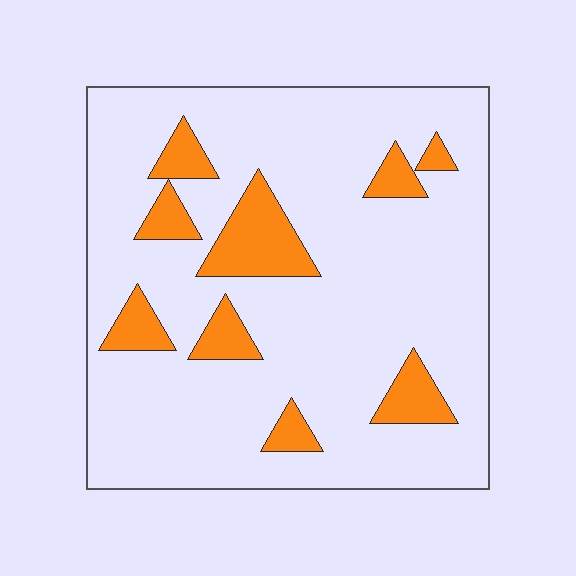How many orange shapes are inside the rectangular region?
9.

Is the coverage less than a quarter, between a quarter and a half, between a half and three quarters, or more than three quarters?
Less than a quarter.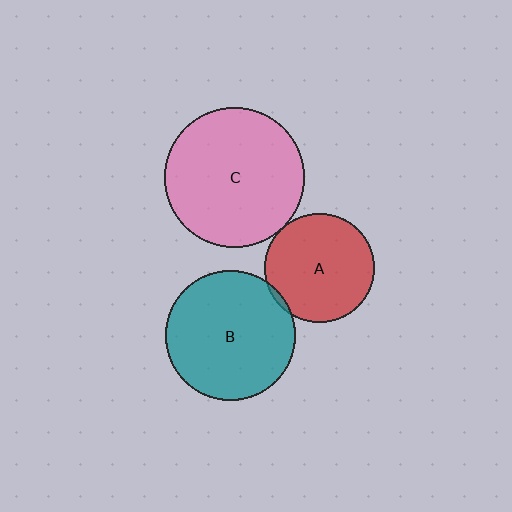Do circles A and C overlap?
Yes.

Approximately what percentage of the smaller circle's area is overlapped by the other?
Approximately 5%.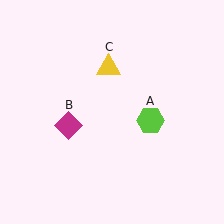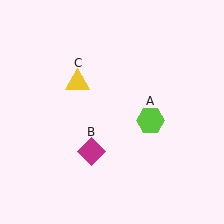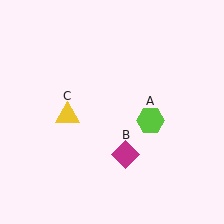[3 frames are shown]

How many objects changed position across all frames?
2 objects changed position: magenta diamond (object B), yellow triangle (object C).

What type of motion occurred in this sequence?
The magenta diamond (object B), yellow triangle (object C) rotated counterclockwise around the center of the scene.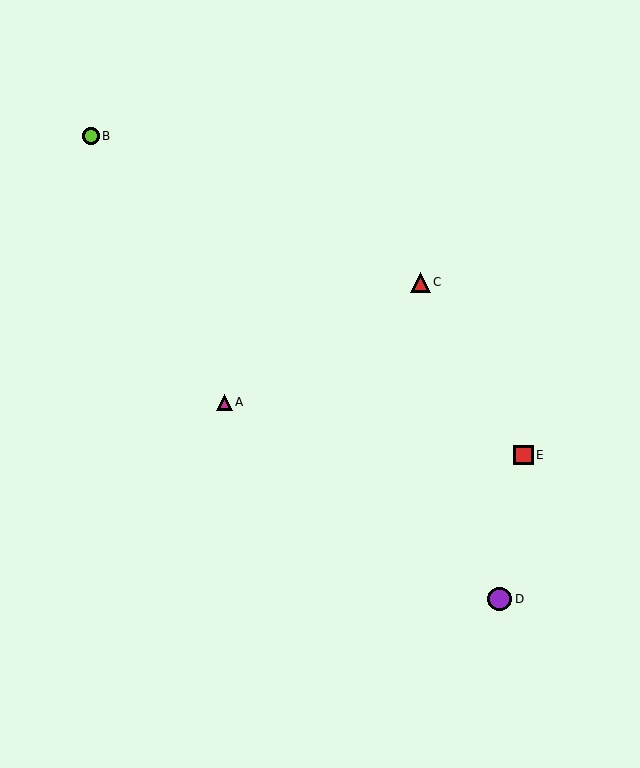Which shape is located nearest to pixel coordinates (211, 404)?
The magenta triangle (labeled A) at (224, 402) is nearest to that location.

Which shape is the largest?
The purple circle (labeled D) is the largest.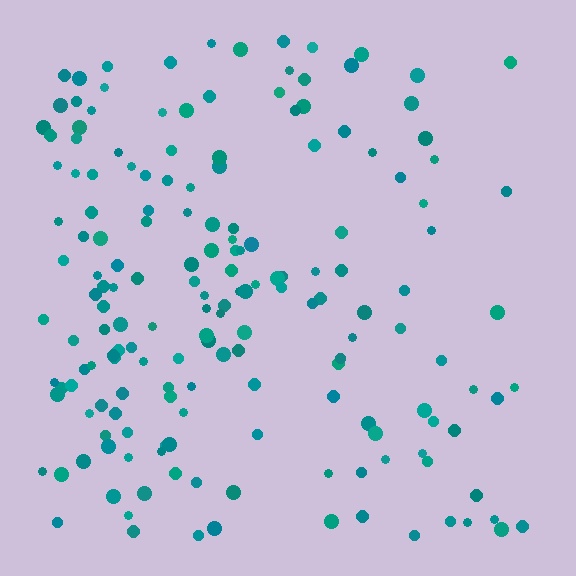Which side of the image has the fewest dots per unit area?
The right.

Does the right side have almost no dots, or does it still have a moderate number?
Still a moderate number, just noticeably fewer than the left.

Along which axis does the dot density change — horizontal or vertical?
Horizontal.